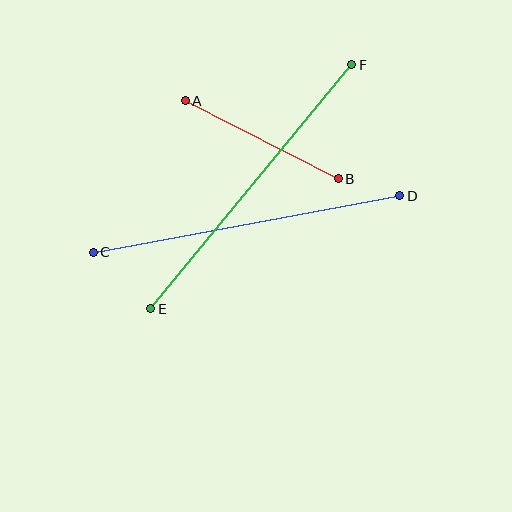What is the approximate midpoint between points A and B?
The midpoint is at approximately (262, 140) pixels.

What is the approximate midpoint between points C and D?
The midpoint is at approximately (246, 224) pixels.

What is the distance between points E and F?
The distance is approximately 316 pixels.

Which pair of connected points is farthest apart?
Points E and F are farthest apart.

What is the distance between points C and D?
The distance is approximately 311 pixels.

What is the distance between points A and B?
The distance is approximately 172 pixels.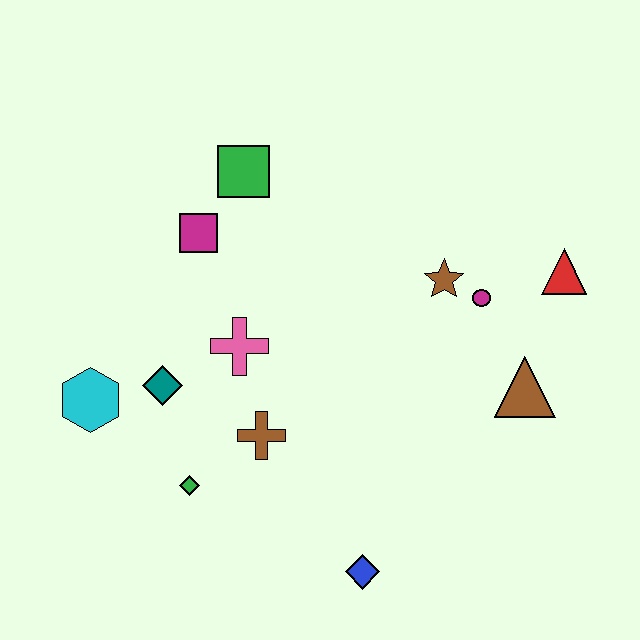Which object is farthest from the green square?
The blue diamond is farthest from the green square.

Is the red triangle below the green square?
Yes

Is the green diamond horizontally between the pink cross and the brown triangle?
No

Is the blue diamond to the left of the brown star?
Yes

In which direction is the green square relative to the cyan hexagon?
The green square is above the cyan hexagon.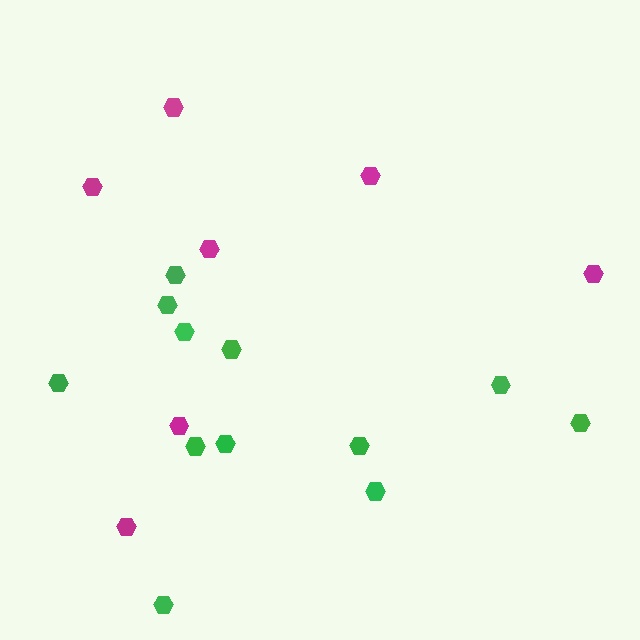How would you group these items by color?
There are 2 groups: one group of magenta hexagons (7) and one group of green hexagons (12).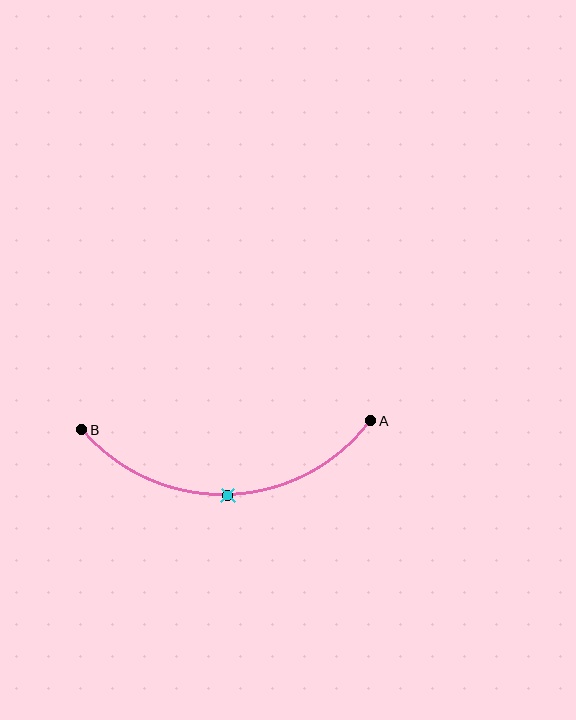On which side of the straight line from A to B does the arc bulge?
The arc bulges below the straight line connecting A and B.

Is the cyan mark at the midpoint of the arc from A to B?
Yes. The cyan mark lies on the arc at equal arc-length from both A and B — it is the arc midpoint.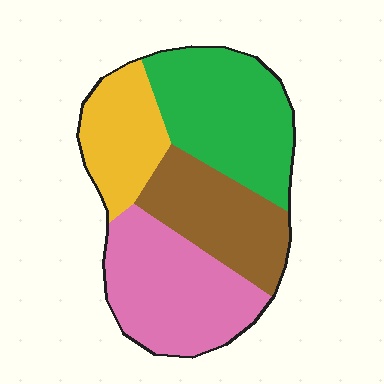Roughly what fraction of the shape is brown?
Brown covers 22% of the shape.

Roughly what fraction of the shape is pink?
Pink covers roughly 30% of the shape.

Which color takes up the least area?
Yellow, at roughly 20%.